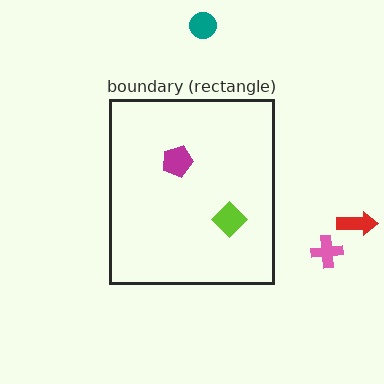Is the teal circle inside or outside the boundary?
Outside.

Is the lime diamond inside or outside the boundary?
Inside.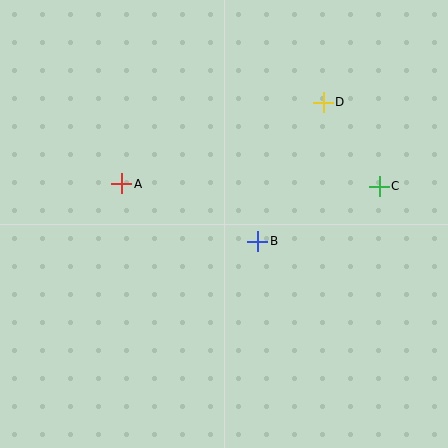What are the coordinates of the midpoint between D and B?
The midpoint between D and B is at (290, 172).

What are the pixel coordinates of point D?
Point D is at (323, 102).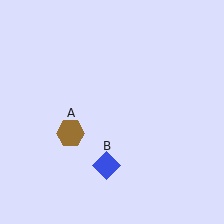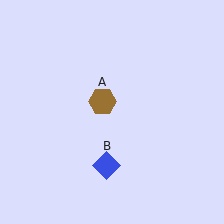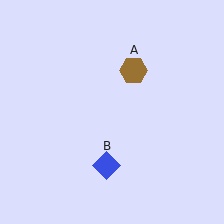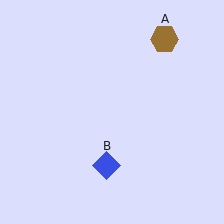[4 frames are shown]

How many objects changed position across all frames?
1 object changed position: brown hexagon (object A).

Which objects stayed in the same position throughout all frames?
Blue diamond (object B) remained stationary.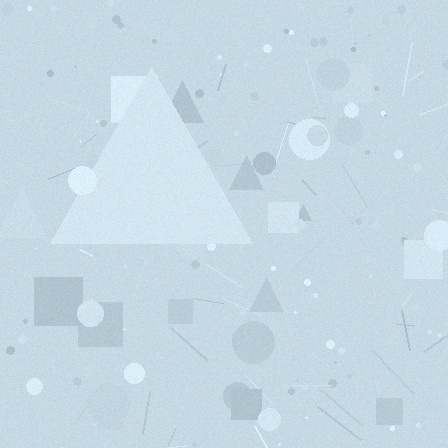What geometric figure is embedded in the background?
A triangle is embedded in the background.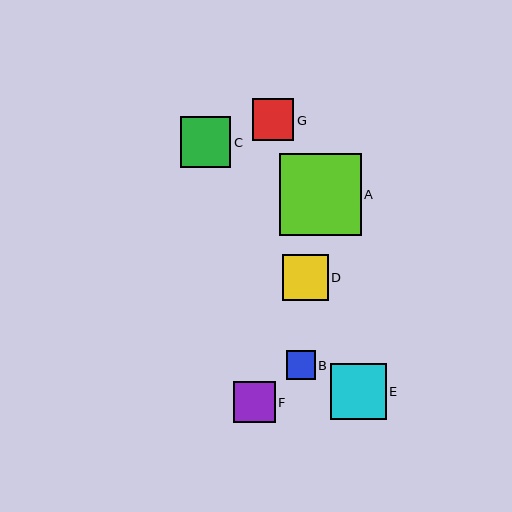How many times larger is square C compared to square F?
Square C is approximately 1.2 times the size of square F.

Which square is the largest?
Square A is the largest with a size of approximately 81 pixels.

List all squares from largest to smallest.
From largest to smallest: A, E, C, D, G, F, B.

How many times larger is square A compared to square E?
Square A is approximately 1.5 times the size of square E.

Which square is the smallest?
Square B is the smallest with a size of approximately 28 pixels.